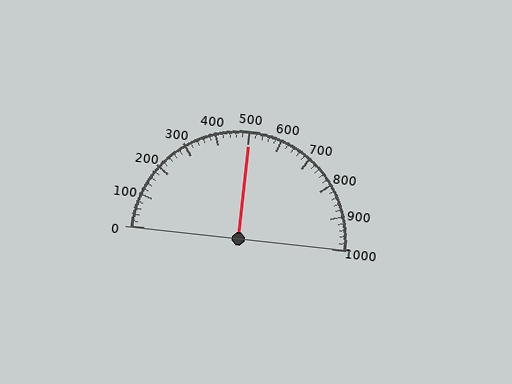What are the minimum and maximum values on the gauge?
The gauge ranges from 0 to 1000.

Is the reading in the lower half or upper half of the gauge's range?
The reading is in the upper half of the range (0 to 1000).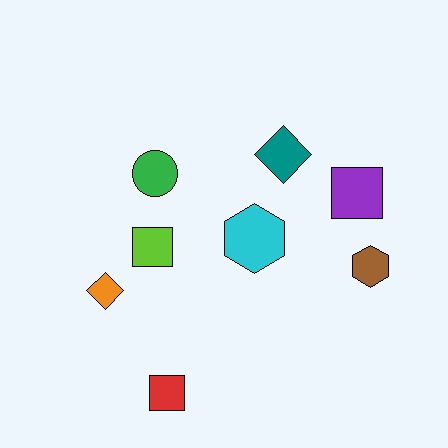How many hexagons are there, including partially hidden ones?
There are 2 hexagons.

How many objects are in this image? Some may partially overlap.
There are 8 objects.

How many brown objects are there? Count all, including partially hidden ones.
There is 1 brown object.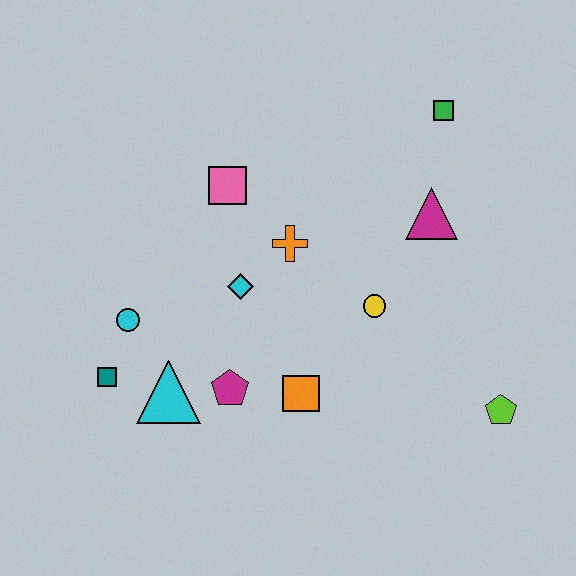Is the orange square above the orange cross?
No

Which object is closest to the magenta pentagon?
The cyan triangle is closest to the magenta pentagon.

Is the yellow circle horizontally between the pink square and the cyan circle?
No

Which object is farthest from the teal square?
The green square is farthest from the teal square.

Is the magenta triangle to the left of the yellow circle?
No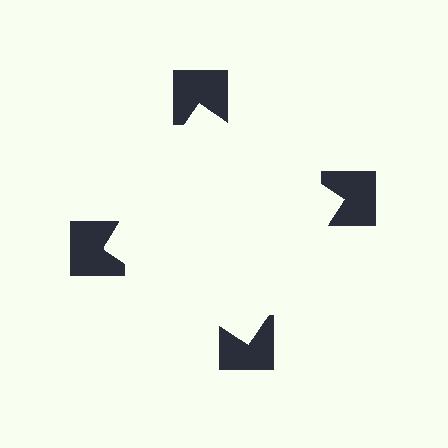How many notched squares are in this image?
There are 4 — one at each vertex of the illusory square.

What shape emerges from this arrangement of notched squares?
An illusory square — its edges are inferred from the aligned wedge cuts in the notched squares, not physically drawn.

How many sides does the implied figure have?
4 sides.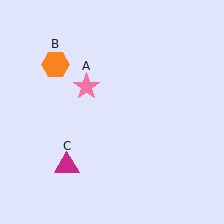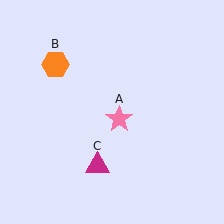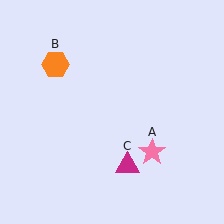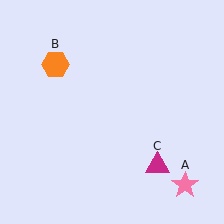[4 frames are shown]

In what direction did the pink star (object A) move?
The pink star (object A) moved down and to the right.